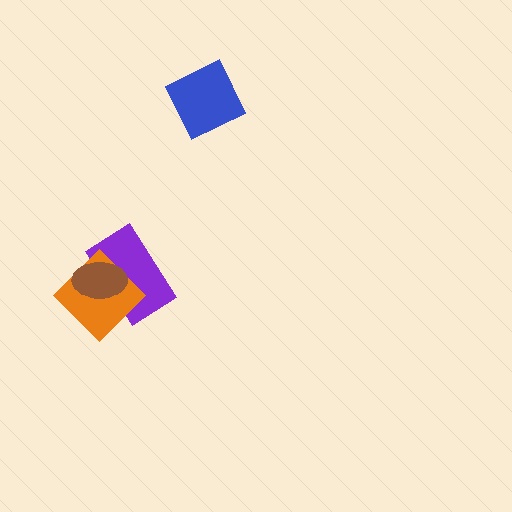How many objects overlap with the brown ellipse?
2 objects overlap with the brown ellipse.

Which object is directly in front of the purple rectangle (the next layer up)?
The orange diamond is directly in front of the purple rectangle.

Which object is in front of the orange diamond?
The brown ellipse is in front of the orange diamond.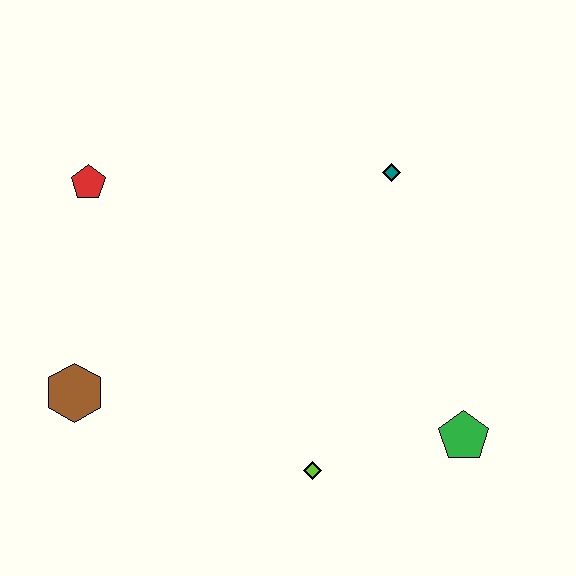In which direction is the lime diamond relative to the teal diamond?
The lime diamond is below the teal diamond.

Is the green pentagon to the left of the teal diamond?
No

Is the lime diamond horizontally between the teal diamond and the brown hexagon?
Yes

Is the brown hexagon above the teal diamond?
No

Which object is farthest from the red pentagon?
The green pentagon is farthest from the red pentagon.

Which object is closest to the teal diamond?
The green pentagon is closest to the teal diamond.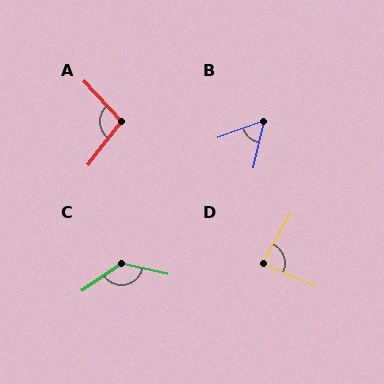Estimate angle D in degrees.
Approximately 85 degrees.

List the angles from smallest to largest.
B (58°), D (85°), A (100°), C (132°).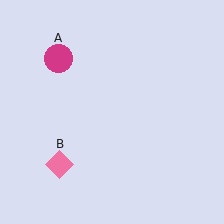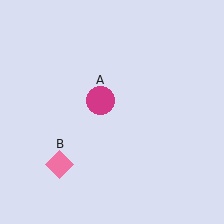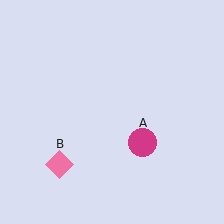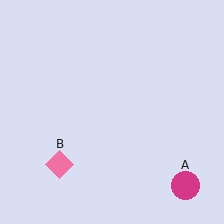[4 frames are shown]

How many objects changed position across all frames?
1 object changed position: magenta circle (object A).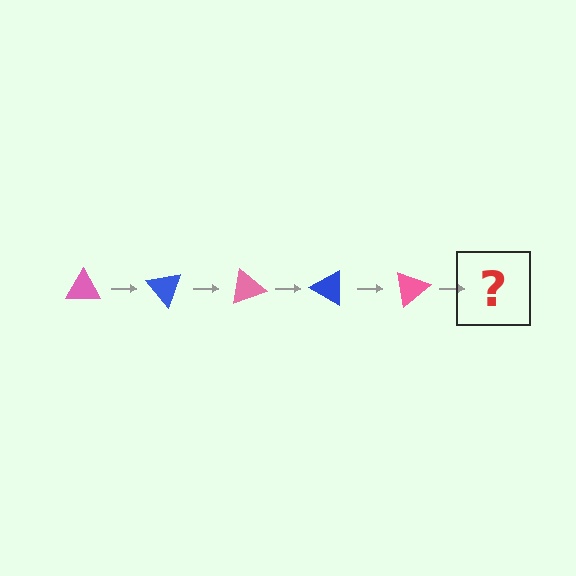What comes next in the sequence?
The next element should be a blue triangle, rotated 250 degrees from the start.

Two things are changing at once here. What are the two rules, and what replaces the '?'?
The two rules are that it rotates 50 degrees each step and the color cycles through pink and blue. The '?' should be a blue triangle, rotated 250 degrees from the start.